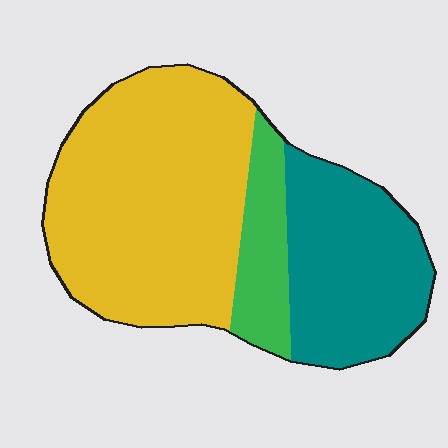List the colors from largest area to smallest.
From largest to smallest: yellow, teal, green.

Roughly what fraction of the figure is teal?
Teal covers around 30% of the figure.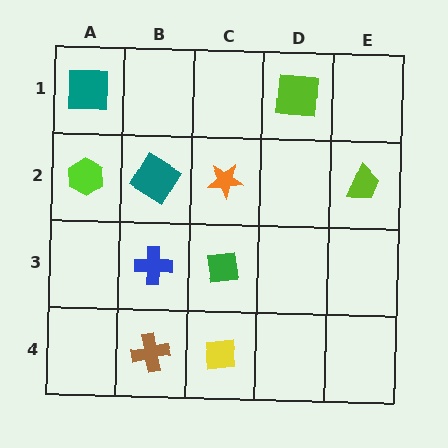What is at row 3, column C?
A green square.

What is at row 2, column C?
An orange star.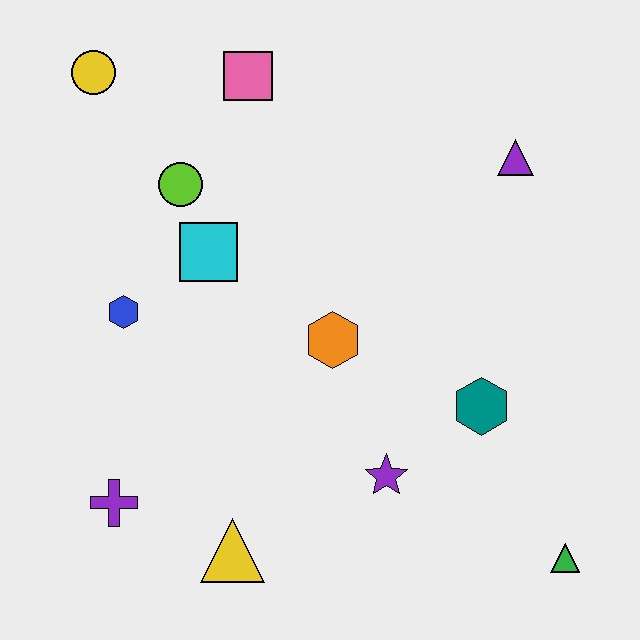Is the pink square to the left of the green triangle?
Yes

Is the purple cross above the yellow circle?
No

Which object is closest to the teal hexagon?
The purple star is closest to the teal hexagon.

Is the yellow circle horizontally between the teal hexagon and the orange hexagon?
No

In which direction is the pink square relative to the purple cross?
The pink square is above the purple cross.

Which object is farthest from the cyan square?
The green triangle is farthest from the cyan square.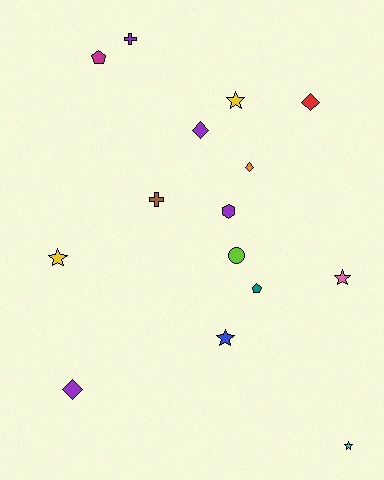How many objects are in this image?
There are 15 objects.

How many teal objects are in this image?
There is 1 teal object.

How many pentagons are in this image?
There are 2 pentagons.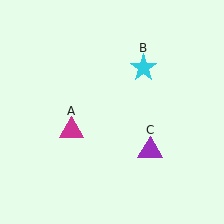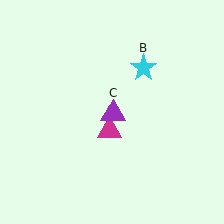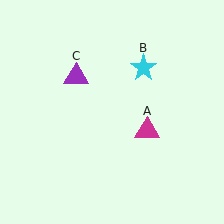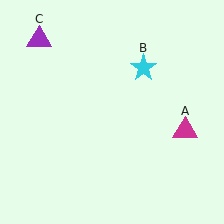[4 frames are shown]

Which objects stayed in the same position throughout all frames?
Cyan star (object B) remained stationary.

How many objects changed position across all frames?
2 objects changed position: magenta triangle (object A), purple triangle (object C).